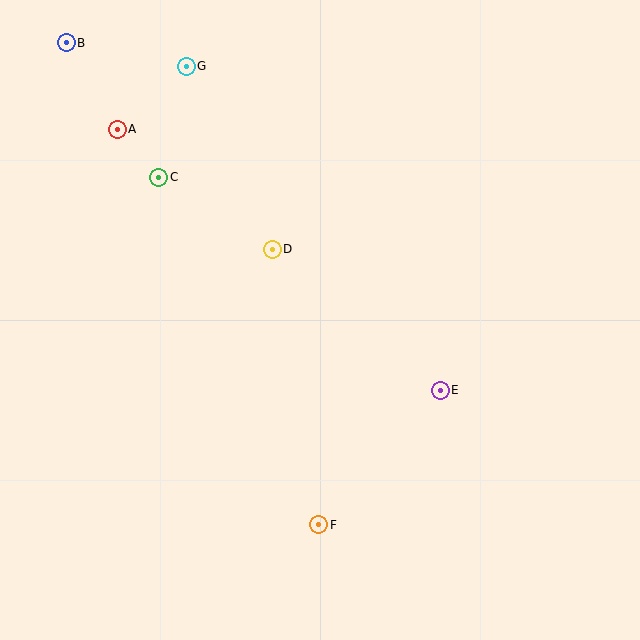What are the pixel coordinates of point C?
Point C is at (159, 177).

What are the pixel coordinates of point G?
Point G is at (186, 66).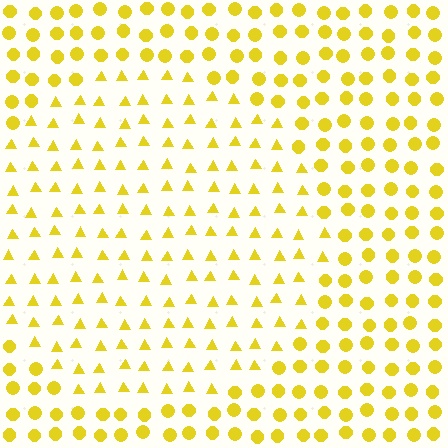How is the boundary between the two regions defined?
The boundary is defined by a change in element shape: triangles inside vs. circles outside. All elements share the same color and spacing.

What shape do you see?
I see a circle.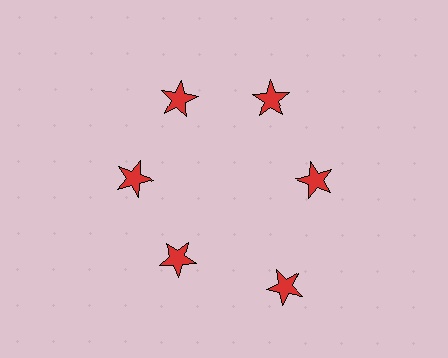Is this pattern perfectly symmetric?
No. The 6 red stars are arranged in a ring, but one element near the 5 o'clock position is pushed outward from the center, breaking the 6-fold rotational symmetry.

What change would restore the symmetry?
The symmetry would be restored by moving it inward, back onto the ring so that all 6 stars sit at equal angles and equal distance from the center.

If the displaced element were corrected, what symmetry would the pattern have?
It would have 6-fold rotational symmetry — the pattern would map onto itself every 60 degrees.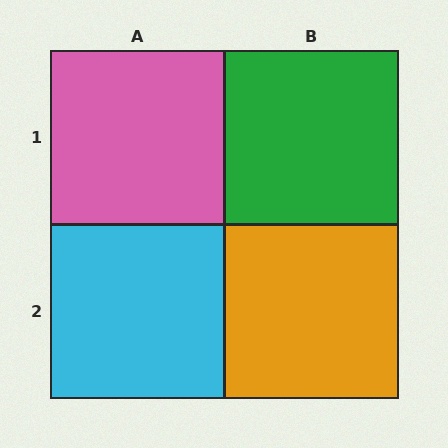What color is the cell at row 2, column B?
Orange.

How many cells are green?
1 cell is green.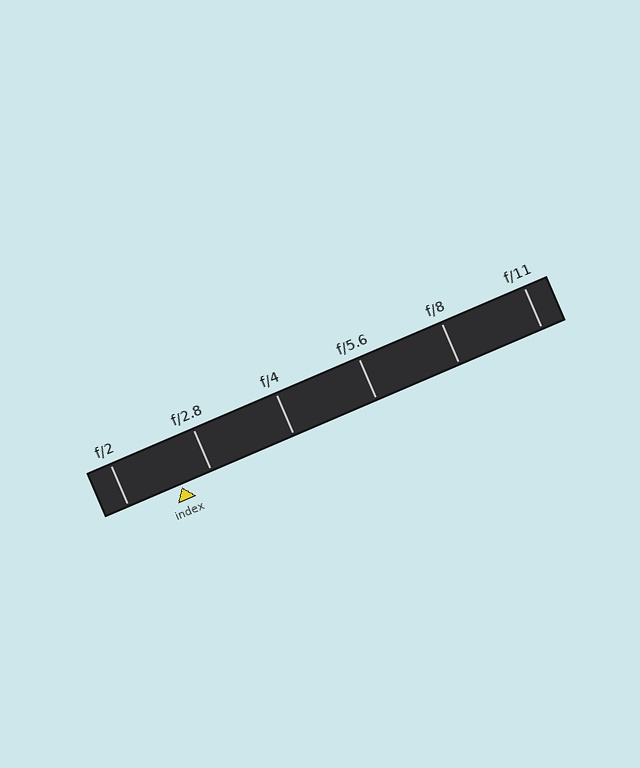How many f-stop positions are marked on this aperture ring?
There are 6 f-stop positions marked.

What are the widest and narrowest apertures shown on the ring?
The widest aperture shown is f/2 and the narrowest is f/11.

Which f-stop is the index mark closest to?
The index mark is closest to f/2.8.